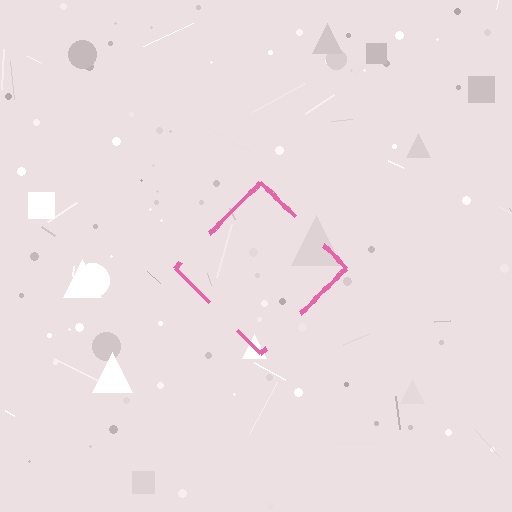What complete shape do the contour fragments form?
The contour fragments form a diamond.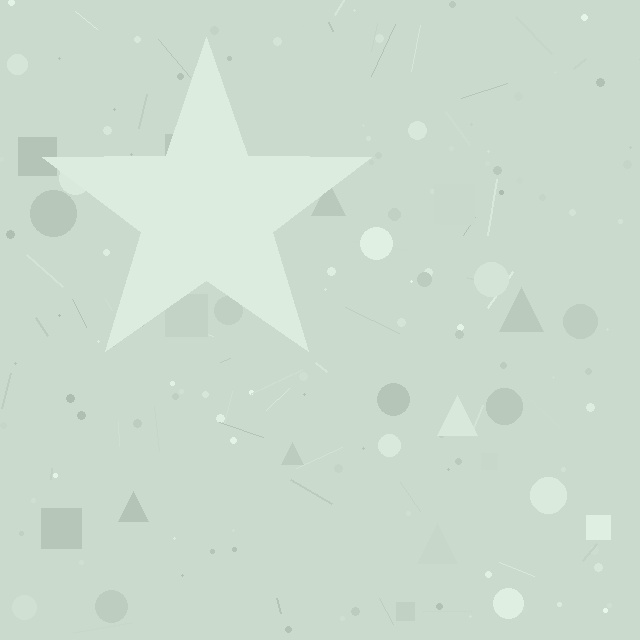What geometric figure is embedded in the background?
A star is embedded in the background.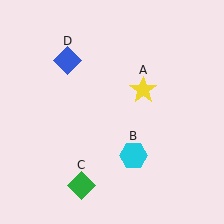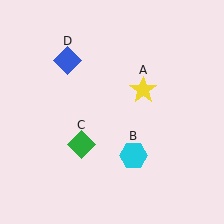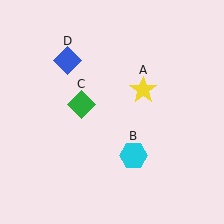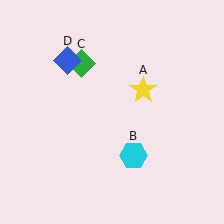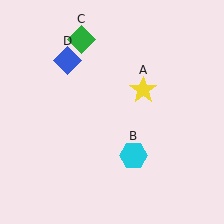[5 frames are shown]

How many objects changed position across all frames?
1 object changed position: green diamond (object C).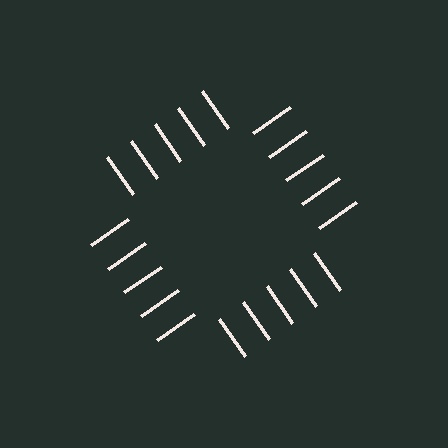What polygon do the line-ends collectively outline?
An illusory square — the line segments terminate on its edges but no continuous stroke is drawn.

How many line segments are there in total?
20 — 5 along each of the 4 edges.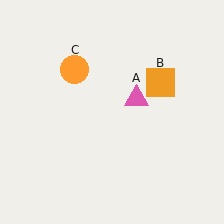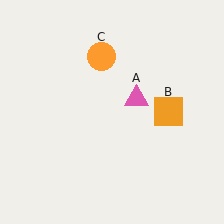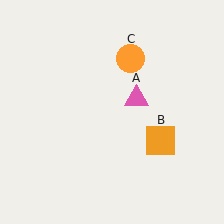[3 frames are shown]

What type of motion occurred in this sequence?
The orange square (object B), orange circle (object C) rotated clockwise around the center of the scene.